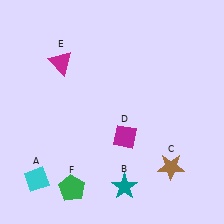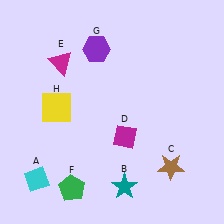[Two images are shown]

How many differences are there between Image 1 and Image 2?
There are 2 differences between the two images.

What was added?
A purple hexagon (G), a yellow square (H) were added in Image 2.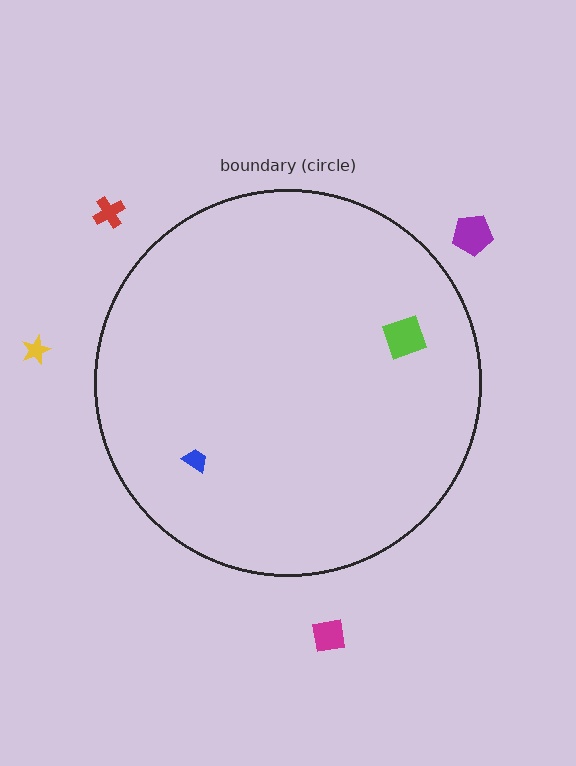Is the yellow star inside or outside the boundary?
Outside.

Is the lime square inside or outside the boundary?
Inside.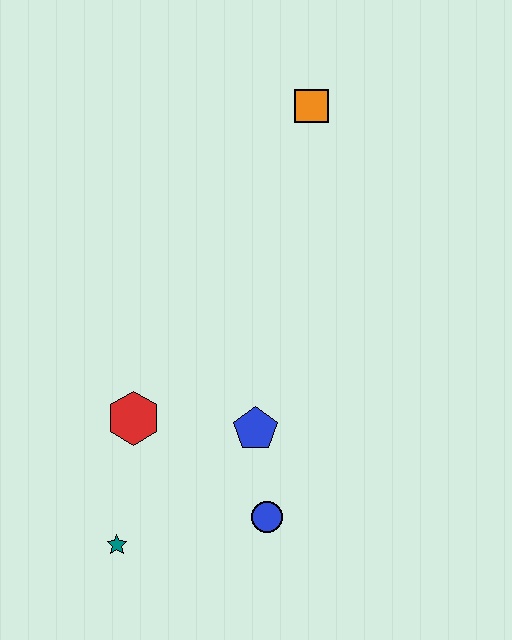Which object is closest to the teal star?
The red hexagon is closest to the teal star.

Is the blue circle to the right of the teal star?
Yes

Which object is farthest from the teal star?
The orange square is farthest from the teal star.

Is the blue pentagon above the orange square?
No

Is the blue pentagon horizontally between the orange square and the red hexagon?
Yes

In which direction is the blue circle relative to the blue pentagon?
The blue circle is below the blue pentagon.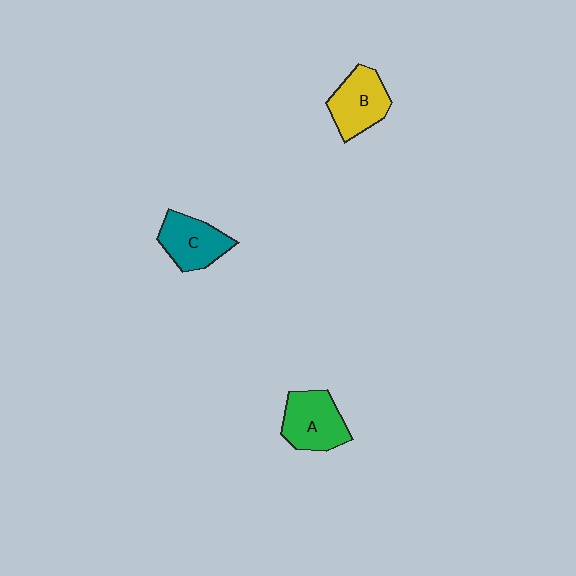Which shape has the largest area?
Shape A (green).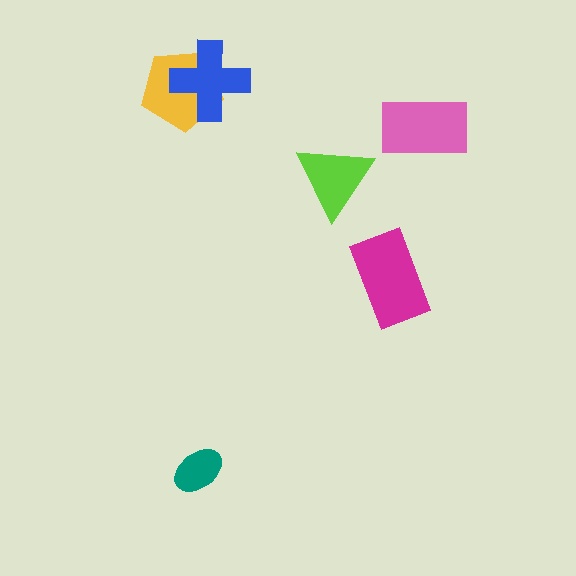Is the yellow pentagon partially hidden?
Yes, it is partially covered by another shape.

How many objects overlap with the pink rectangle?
0 objects overlap with the pink rectangle.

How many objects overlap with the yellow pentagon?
1 object overlaps with the yellow pentagon.